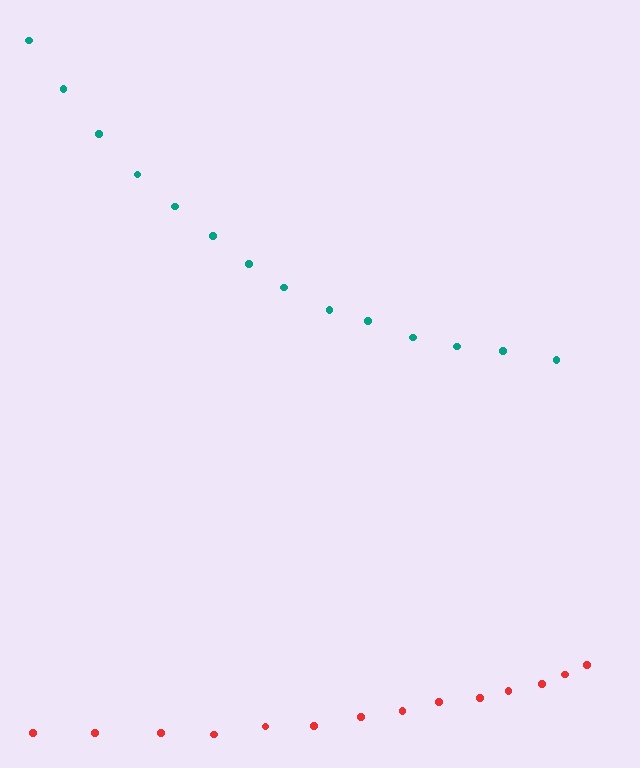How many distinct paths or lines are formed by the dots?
There are 2 distinct paths.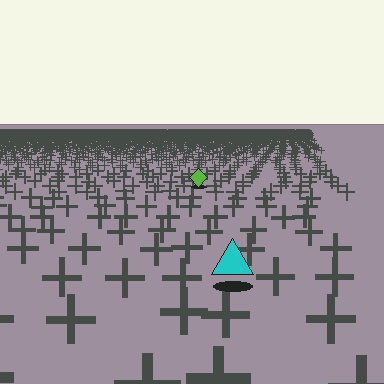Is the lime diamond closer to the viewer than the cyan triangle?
No. The cyan triangle is closer — you can tell from the texture gradient: the ground texture is coarser near it.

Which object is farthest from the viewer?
The lime diamond is farthest from the viewer. It appears smaller and the ground texture around it is denser.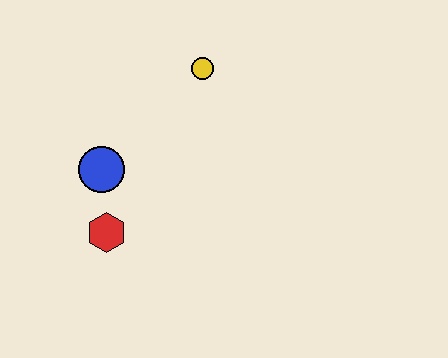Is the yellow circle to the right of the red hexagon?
Yes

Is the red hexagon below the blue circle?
Yes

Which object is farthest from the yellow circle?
The red hexagon is farthest from the yellow circle.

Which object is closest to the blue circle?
The red hexagon is closest to the blue circle.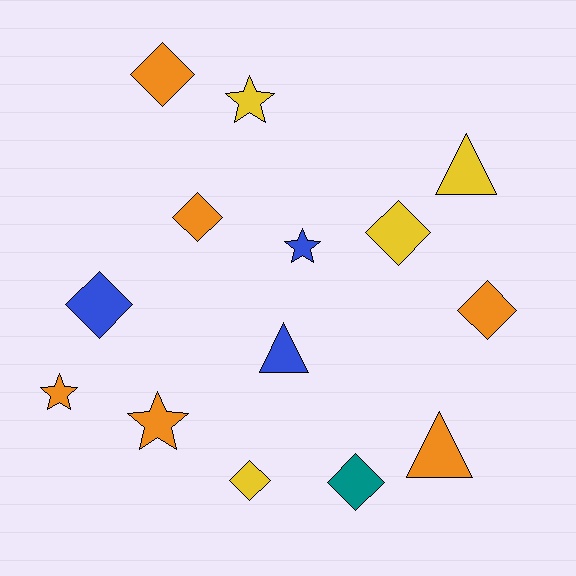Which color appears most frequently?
Orange, with 6 objects.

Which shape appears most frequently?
Diamond, with 7 objects.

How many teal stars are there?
There are no teal stars.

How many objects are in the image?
There are 14 objects.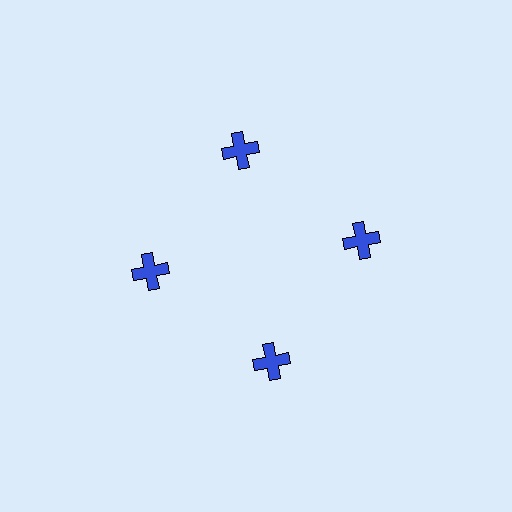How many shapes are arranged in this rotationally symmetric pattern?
There are 4 shapes, arranged in 4 groups of 1.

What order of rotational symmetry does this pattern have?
This pattern has 4-fold rotational symmetry.